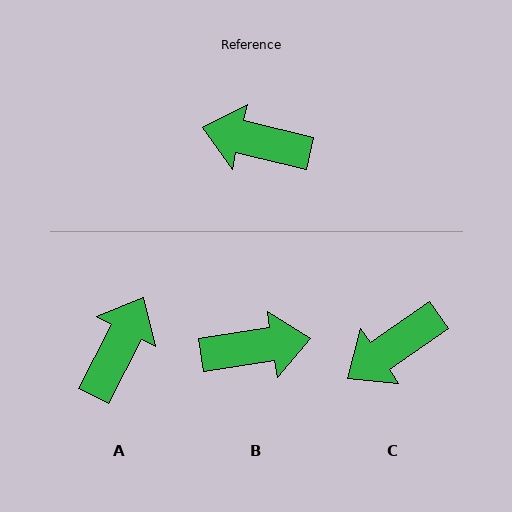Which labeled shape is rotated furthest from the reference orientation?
B, about 158 degrees away.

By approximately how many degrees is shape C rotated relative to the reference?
Approximately 48 degrees counter-clockwise.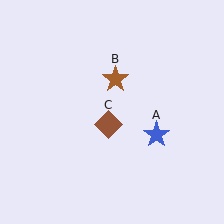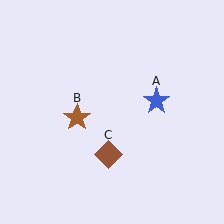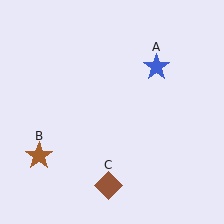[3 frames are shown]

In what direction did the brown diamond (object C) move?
The brown diamond (object C) moved down.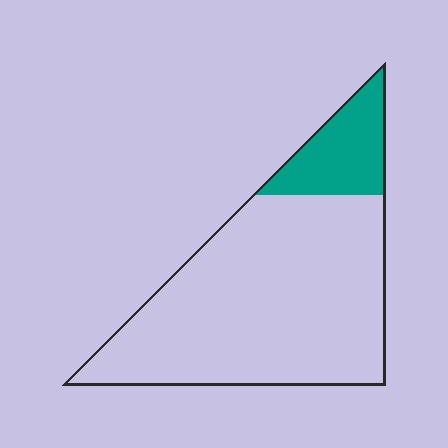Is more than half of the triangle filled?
No.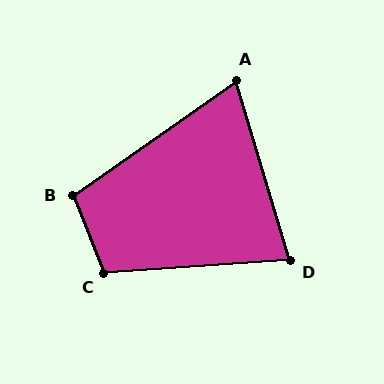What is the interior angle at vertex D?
Approximately 77 degrees (acute).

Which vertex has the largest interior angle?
C, at approximately 108 degrees.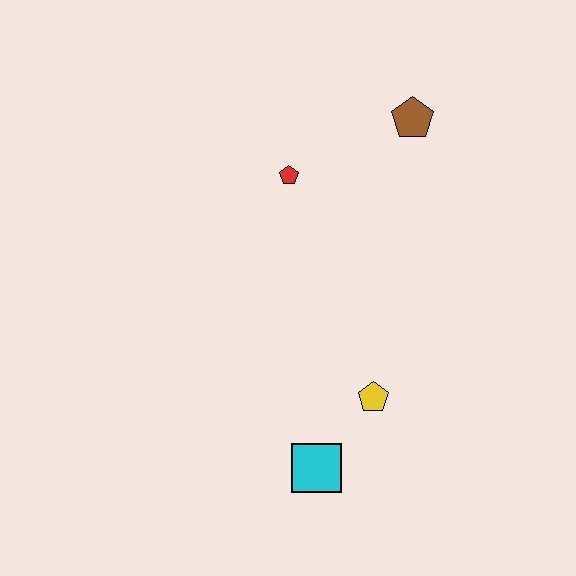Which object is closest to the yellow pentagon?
The cyan square is closest to the yellow pentagon.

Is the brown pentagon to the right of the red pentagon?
Yes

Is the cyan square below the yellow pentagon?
Yes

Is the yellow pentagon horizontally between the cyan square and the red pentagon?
No